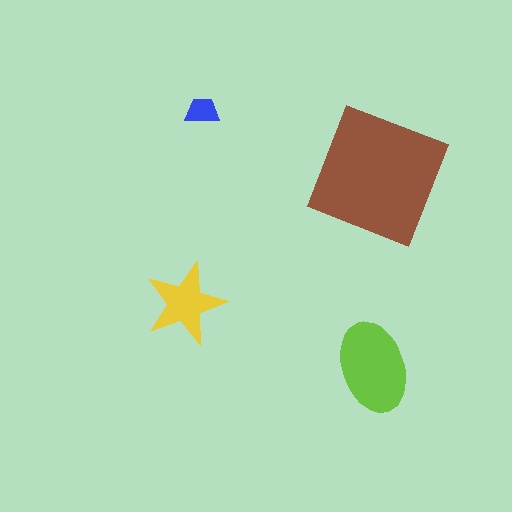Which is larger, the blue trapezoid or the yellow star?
The yellow star.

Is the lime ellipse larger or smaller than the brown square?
Smaller.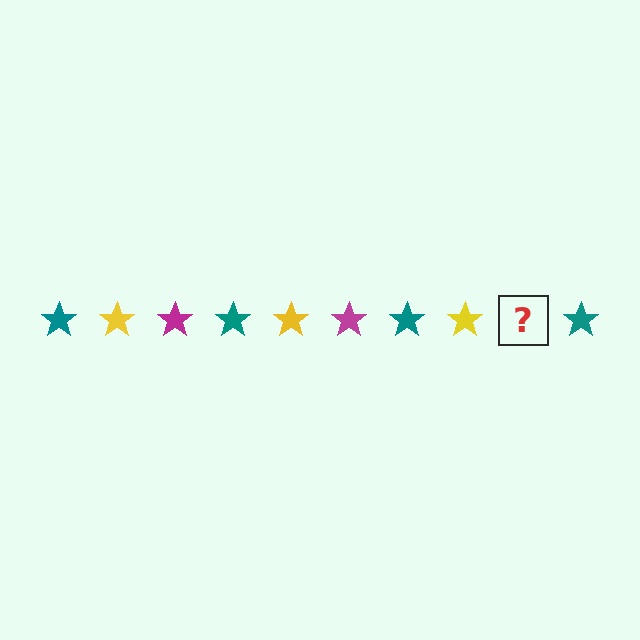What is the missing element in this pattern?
The missing element is a magenta star.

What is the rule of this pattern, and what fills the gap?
The rule is that the pattern cycles through teal, yellow, magenta stars. The gap should be filled with a magenta star.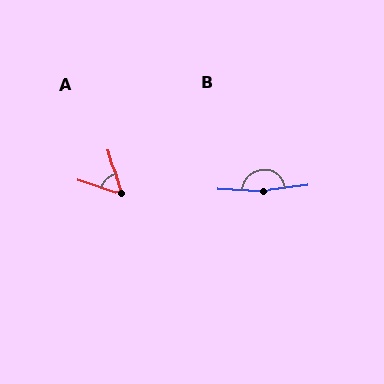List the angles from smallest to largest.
A (57°), B (170°).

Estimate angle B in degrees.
Approximately 170 degrees.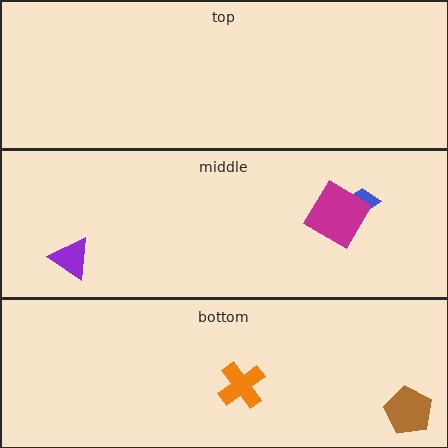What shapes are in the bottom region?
The orange cross, the brown pentagon.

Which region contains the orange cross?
The bottom region.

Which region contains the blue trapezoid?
The middle region.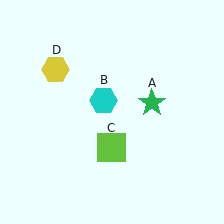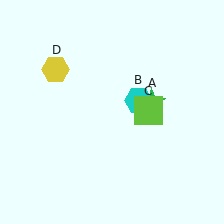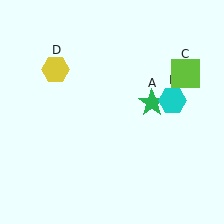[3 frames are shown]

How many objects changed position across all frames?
2 objects changed position: cyan hexagon (object B), lime square (object C).